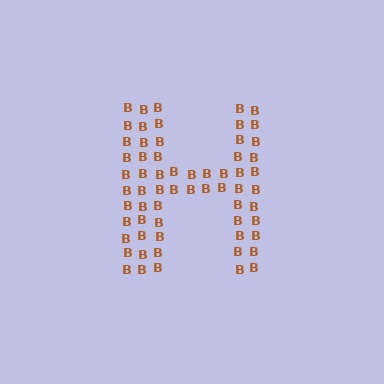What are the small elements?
The small elements are letter B's.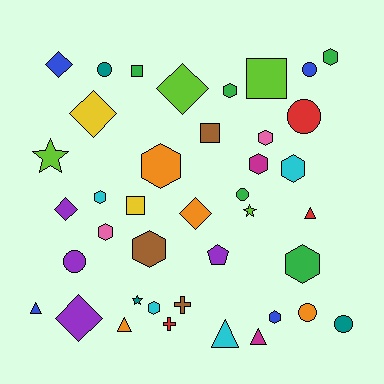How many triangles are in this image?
There are 5 triangles.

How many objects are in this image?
There are 40 objects.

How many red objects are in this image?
There are 3 red objects.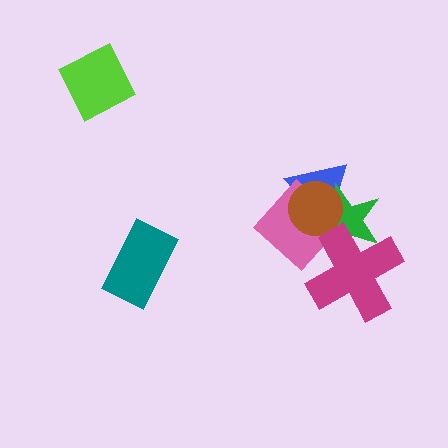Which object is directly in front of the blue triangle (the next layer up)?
The pink diamond is directly in front of the blue triangle.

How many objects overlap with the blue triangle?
3 objects overlap with the blue triangle.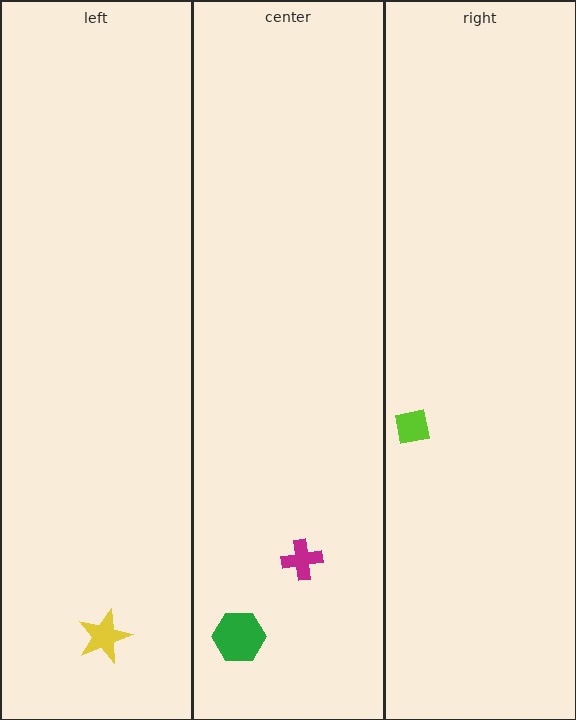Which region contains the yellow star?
The left region.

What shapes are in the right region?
The lime square.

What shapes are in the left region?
The yellow star.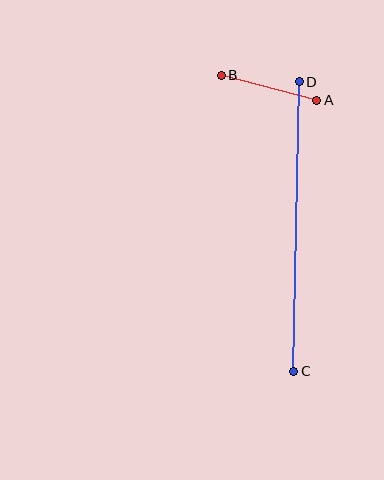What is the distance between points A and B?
The distance is approximately 99 pixels.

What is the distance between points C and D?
The distance is approximately 289 pixels.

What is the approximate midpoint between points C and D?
The midpoint is at approximately (296, 227) pixels.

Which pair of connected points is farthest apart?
Points C and D are farthest apart.